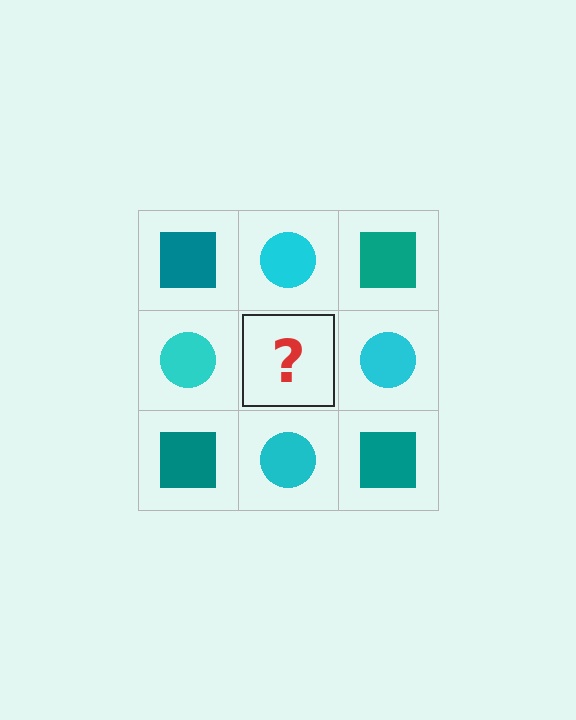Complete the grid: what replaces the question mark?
The question mark should be replaced with a teal square.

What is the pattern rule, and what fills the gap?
The rule is that it alternates teal square and cyan circle in a checkerboard pattern. The gap should be filled with a teal square.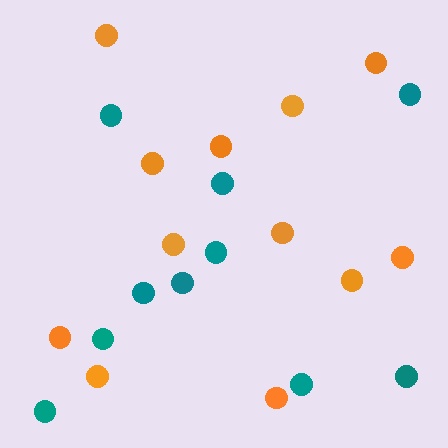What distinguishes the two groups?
There are 2 groups: one group of orange circles (12) and one group of teal circles (10).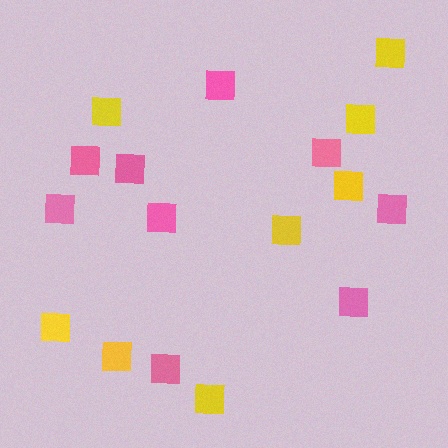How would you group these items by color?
There are 2 groups: one group of pink squares (9) and one group of yellow squares (8).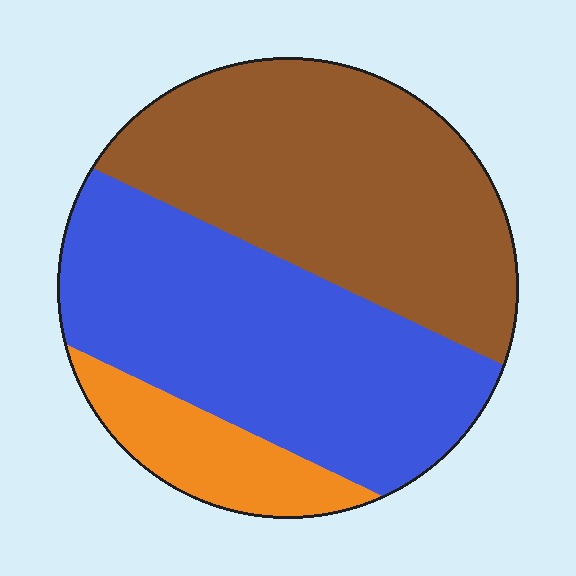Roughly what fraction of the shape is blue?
Blue covers around 45% of the shape.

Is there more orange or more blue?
Blue.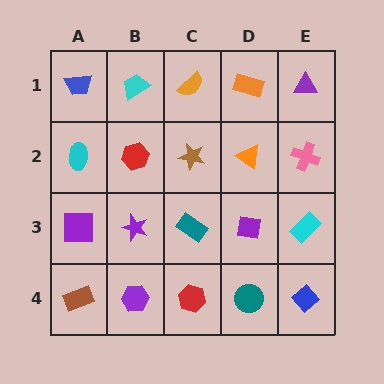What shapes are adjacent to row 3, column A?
A cyan ellipse (row 2, column A), a brown rectangle (row 4, column A), a purple star (row 3, column B).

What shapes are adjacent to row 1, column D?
An orange triangle (row 2, column D), an orange semicircle (row 1, column C), a purple triangle (row 1, column E).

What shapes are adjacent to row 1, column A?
A cyan ellipse (row 2, column A), a cyan trapezoid (row 1, column B).